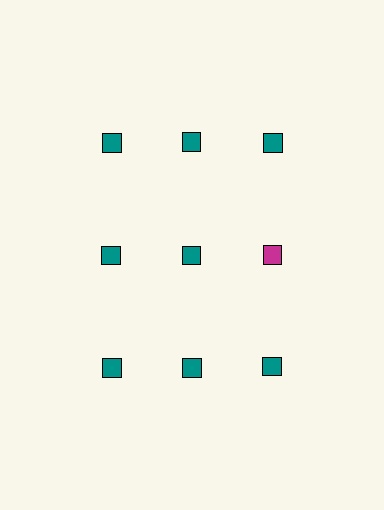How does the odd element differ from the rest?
It has a different color: magenta instead of teal.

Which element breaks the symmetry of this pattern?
The magenta square in the second row, center column breaks the symmetry. All other shapes are teal squares.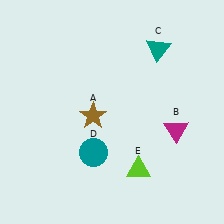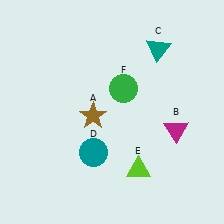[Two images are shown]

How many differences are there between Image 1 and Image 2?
There is 1 difference between the two images.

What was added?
A green circle (F) was added in Image 2.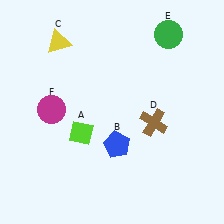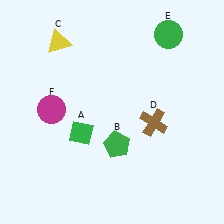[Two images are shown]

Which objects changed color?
A changed from lime to green. B changed from blue to green.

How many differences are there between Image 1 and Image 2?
There are 2 differences between the two images.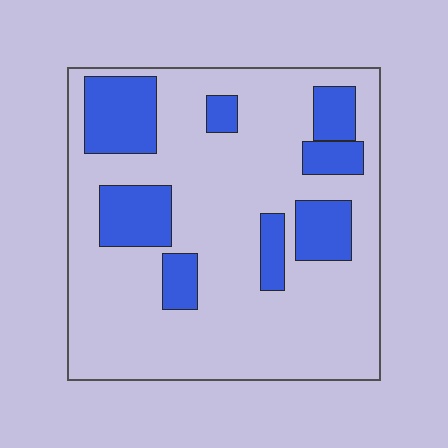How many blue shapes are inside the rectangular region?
8.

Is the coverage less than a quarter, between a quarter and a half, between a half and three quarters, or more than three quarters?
Less than a quarter.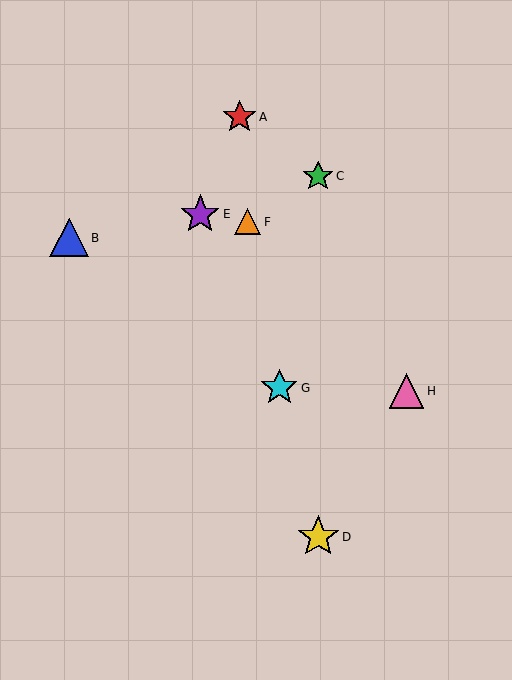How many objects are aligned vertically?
2 objects (C, D) are aligned vertically.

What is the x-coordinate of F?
Object F is at x≈248.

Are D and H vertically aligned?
No, D is at x≈318 and H is at x≈407.